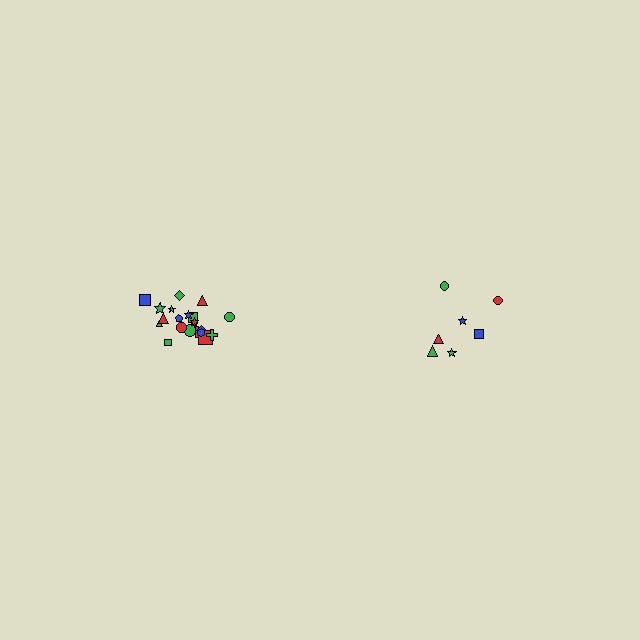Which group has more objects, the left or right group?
The left group.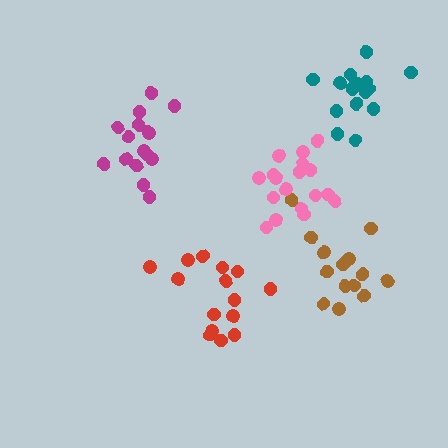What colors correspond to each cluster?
The clusters are colored: magenta, teal, brown, pink, red.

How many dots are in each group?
Group 1: 16 dots, Group 2: 15 dots, Group 3: 15 dots, Group 4: 18 dots, Group 5: 15 dots (79 total).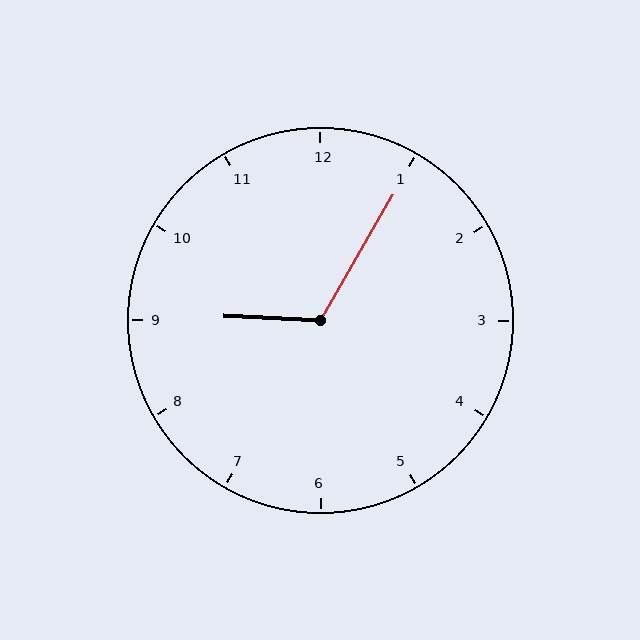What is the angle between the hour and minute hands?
Approximately 118 degrees.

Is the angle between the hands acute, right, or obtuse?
It is obtuse.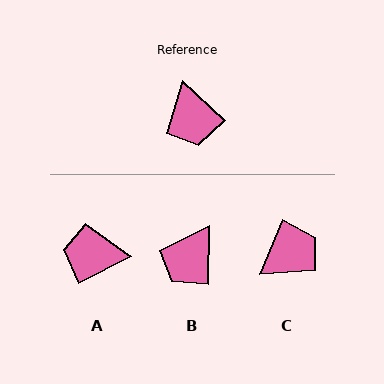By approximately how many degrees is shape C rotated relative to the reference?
Approximately 110 degrees counter-clockwise.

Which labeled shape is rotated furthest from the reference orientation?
C, about 110 degrees away.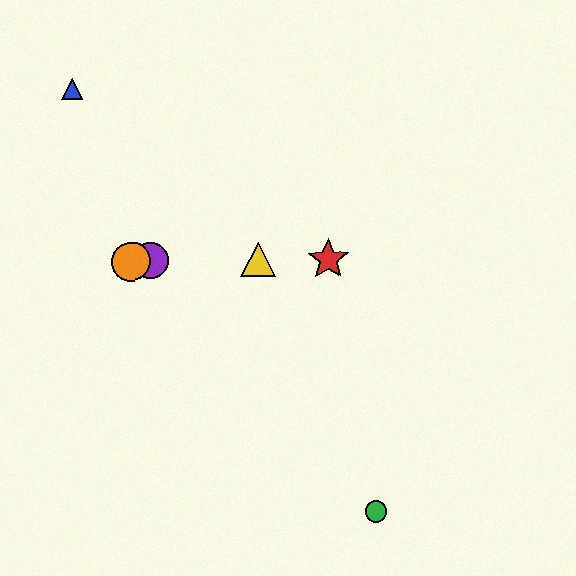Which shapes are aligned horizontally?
The red star, the yellow triangle, the purple circle, the orange circle are aligned horizontally.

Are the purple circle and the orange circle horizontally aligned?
Yes, both are at y≈261.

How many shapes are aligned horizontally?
4 shapes (the red star, the yellow triangle, the purple circle, the orange circle) are aligned horizontally.